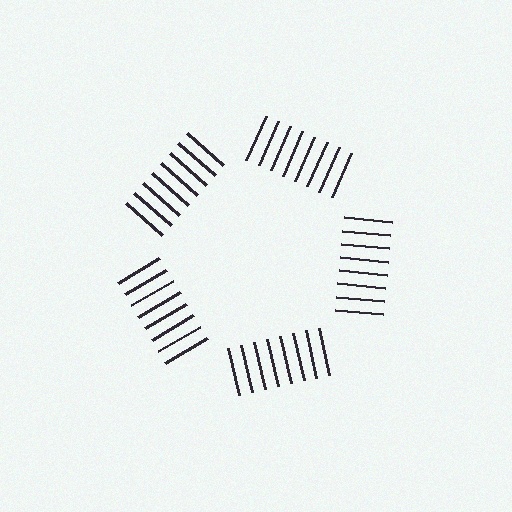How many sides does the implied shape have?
5 sides — the line-ends trace a pentagon.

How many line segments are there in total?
40 — 8 along each of the 5 edges.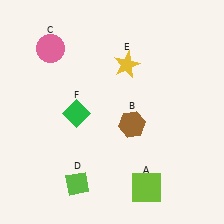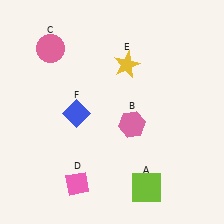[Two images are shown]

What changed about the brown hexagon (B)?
In Image 1, B is brown. In Image 2, it changed to pink.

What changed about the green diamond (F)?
In Image 1, F is green. In Image 2, it changed to blue.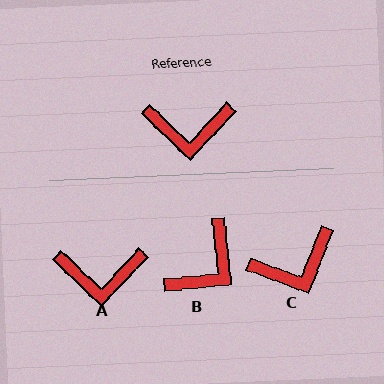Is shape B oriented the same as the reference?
No, it is off by about 49 degrees.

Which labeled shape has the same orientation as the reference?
A.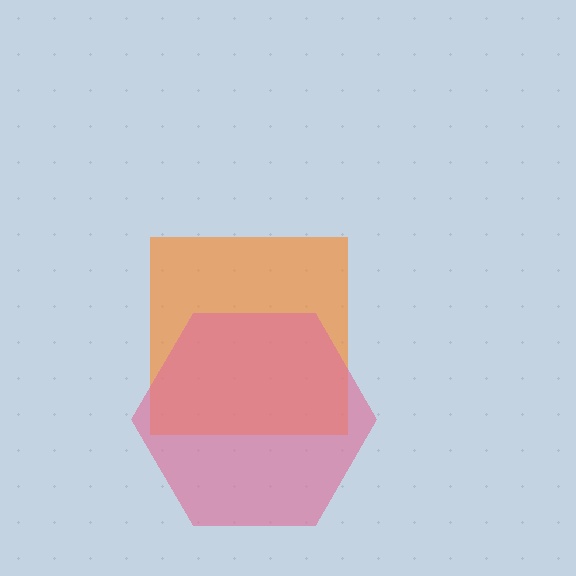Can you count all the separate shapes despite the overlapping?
Yes, there are 2 separate shapes.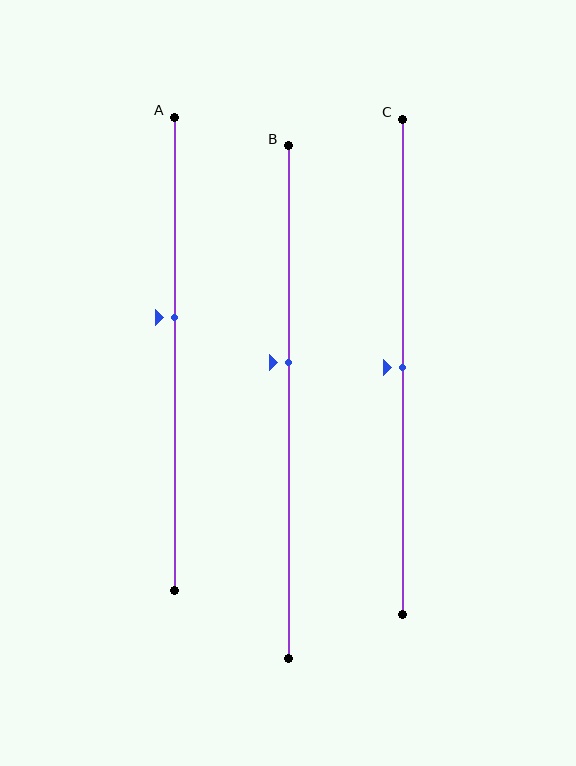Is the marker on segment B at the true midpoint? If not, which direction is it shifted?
No, the marker on segment B is shifted upward by about 8% of the segment length.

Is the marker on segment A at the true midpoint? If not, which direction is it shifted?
No, the marker on segment A is shifted upward by about 8% of the segment length.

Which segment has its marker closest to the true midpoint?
Segment C has its marker closest to the true midpoint.